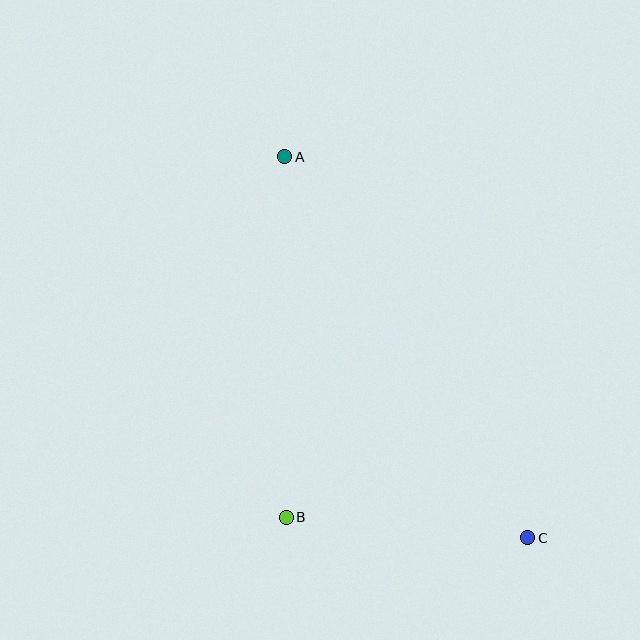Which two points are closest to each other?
Points B and C are closest to each other.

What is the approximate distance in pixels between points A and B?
The distance between A and B is approximately 361 pixels.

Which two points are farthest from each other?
Points A and C are farthest from each other.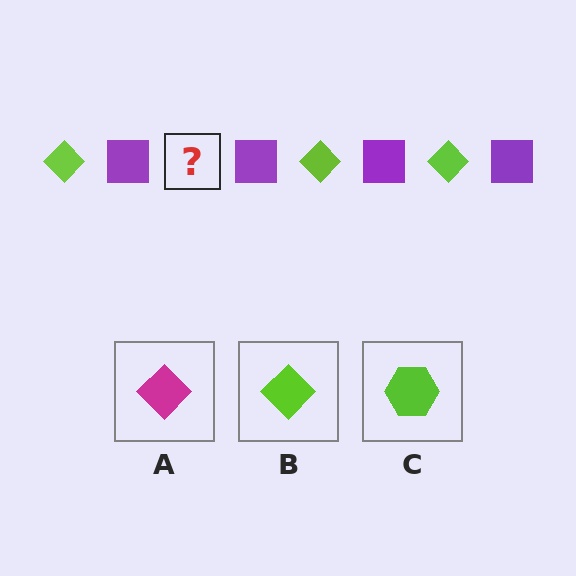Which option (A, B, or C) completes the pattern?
B.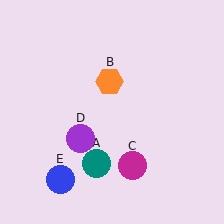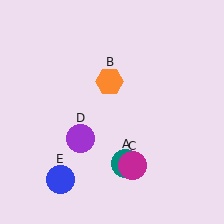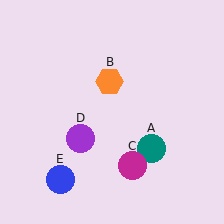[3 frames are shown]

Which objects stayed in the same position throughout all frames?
Orange hexagon (object B) and magenta circle (object C) and purple circle (object D) and blue circle (object E) remained stationary.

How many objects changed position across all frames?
1 object changed position: teal circle (object A).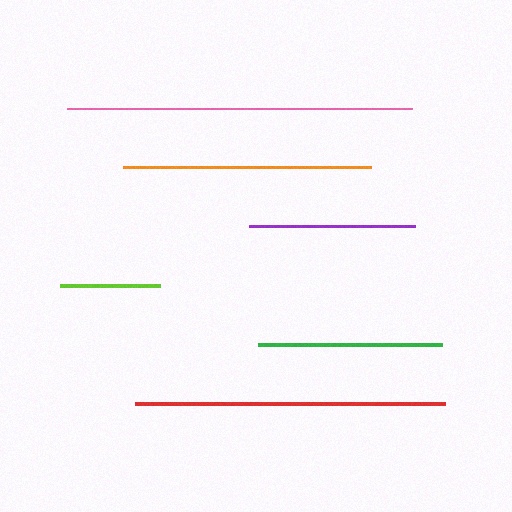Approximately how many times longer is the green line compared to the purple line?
The green line is approximately 1.1 times the length of the purple line.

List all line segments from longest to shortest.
From longest to shortest: pink, red, orange, green, purple, lime.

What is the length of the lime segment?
The lime segment is approximately 100 pixels long.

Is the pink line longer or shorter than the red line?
The pink line is longer than the red line.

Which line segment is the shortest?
The lime line is the shortest at approximately 100 pixels.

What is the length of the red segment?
The red segment is approximately 310 pixels long.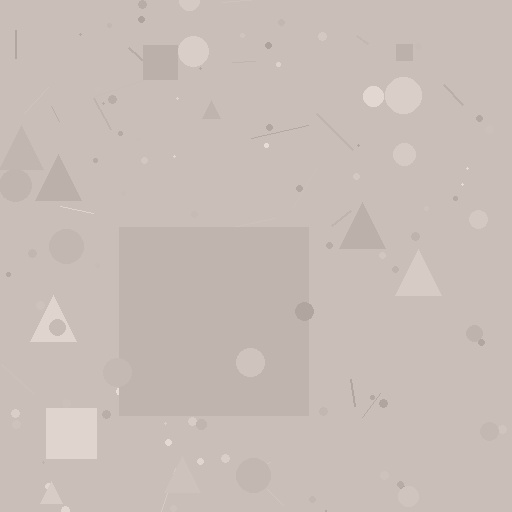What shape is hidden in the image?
A square is hidden in the image.